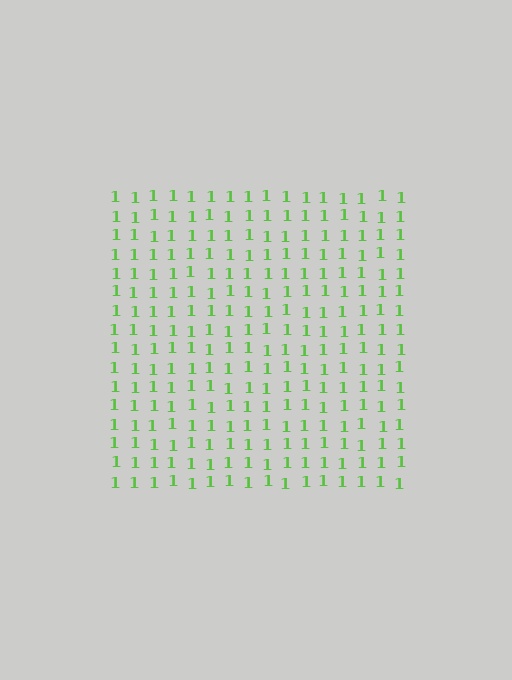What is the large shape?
The large shape is a square.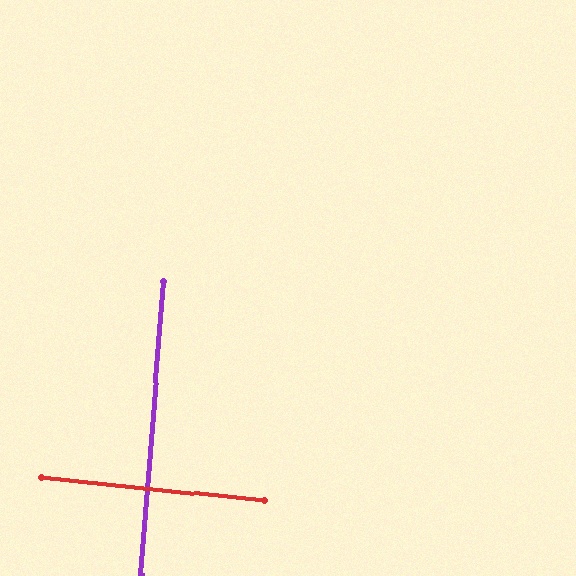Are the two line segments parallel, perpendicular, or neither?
Perpendicular — they meet at approximately 89°.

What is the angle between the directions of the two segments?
Approximately 89 degrees.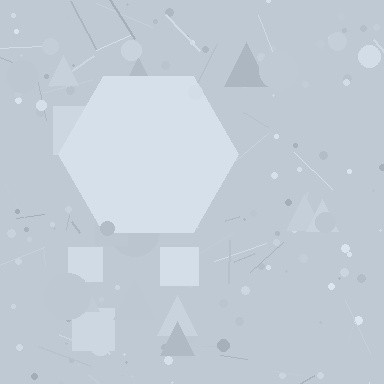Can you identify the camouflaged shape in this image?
The camouflaged shape is a hexagon.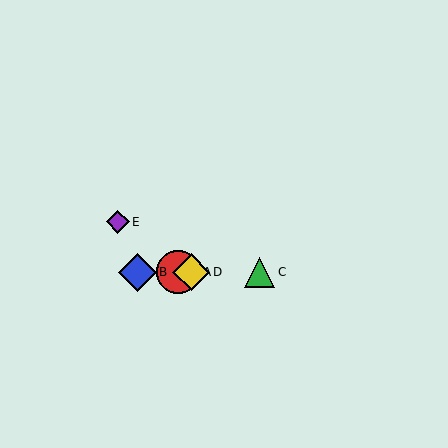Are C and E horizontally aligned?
No, C is at y≈272 and E is at y≈222.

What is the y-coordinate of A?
Object A is at y≈272.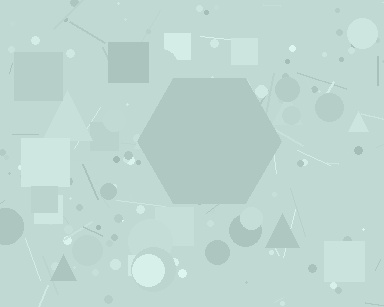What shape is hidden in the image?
A hexagon is hidden in the image.